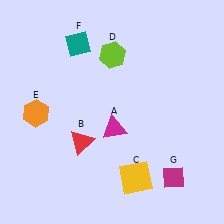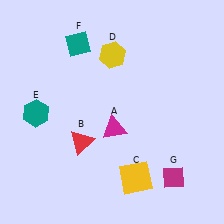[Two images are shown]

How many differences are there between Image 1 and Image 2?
There are 2 differences between the two images.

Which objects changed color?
D changed from lime to yellow. E changed from orange to teal.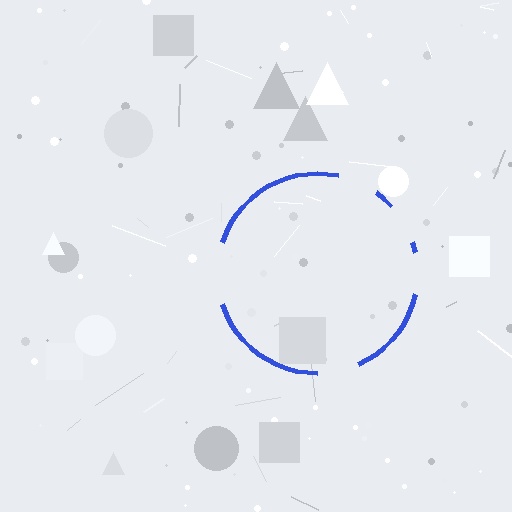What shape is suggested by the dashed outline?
The dashed outline suggests a circle.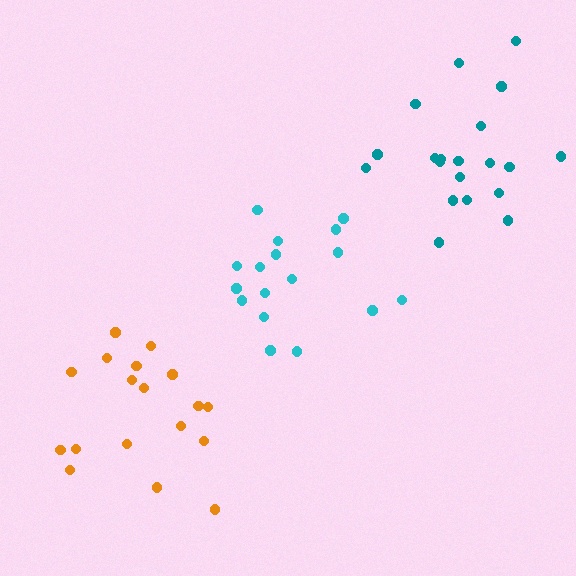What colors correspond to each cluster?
The clusters are colored: cyan, orange, teal.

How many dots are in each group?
Group 1: 17 dots, Group 2: 18 dots, Group 3: 20 dots (55 total).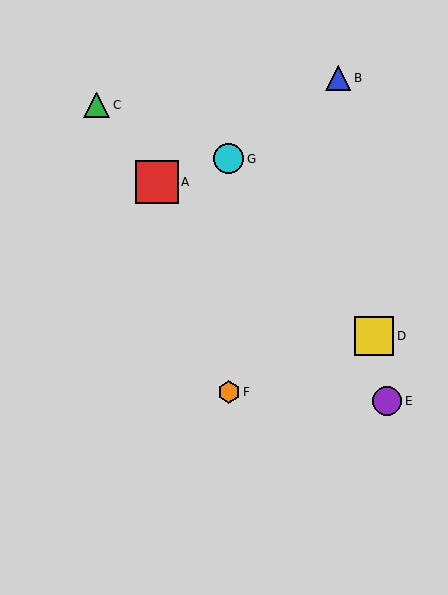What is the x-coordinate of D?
Object D is at x≈374.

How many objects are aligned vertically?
2 objects (F, G) are aligned vertically.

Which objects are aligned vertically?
Objects F, G are aligned vertically.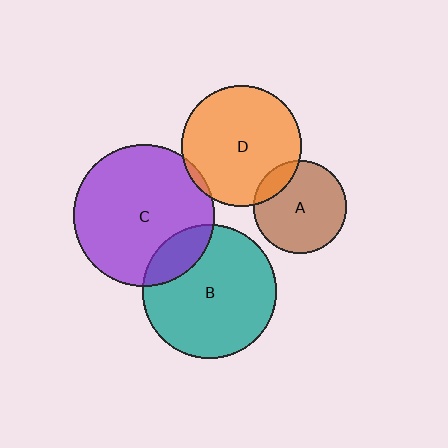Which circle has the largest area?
Circle C (purple).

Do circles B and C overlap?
Yes.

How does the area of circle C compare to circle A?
Approximately 2.3 times.